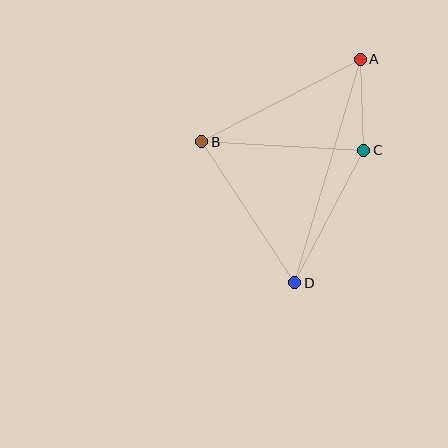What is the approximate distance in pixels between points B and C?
The distance between B and C is approximately 162 pixels.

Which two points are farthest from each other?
Points A and D are farthest from each other.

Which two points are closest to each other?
Points A and C are closest to each other.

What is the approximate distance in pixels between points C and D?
The distance between C and D is approximately 150 pixels.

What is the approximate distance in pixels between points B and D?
The distance between B and D is approximately 169 pixels.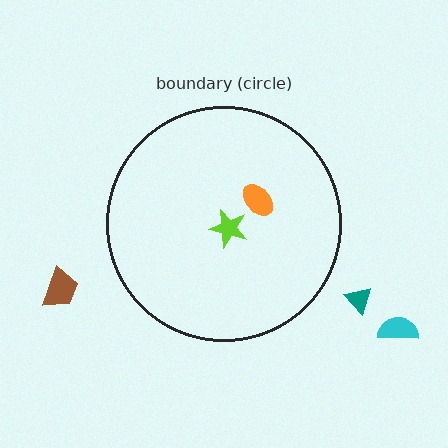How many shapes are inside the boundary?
2 inside, 3 outside.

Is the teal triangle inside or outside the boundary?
Outside.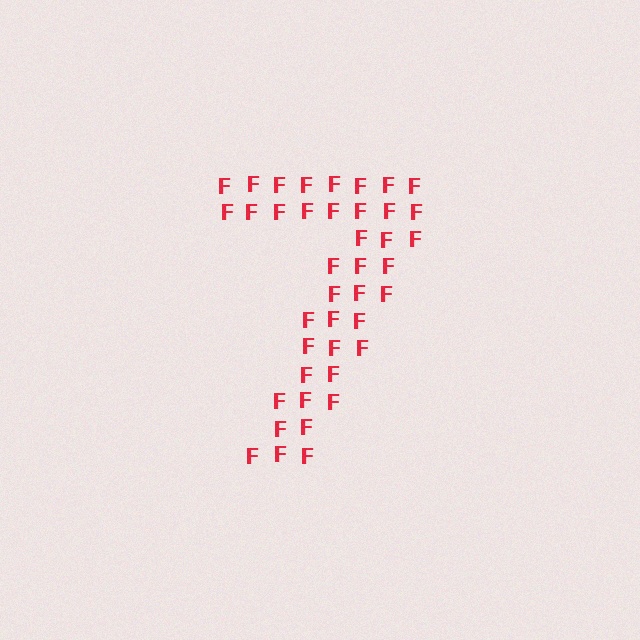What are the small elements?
The small elements are letter F's.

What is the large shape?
The large shape is the digit 7.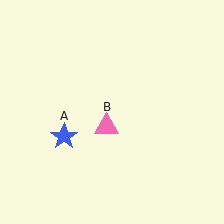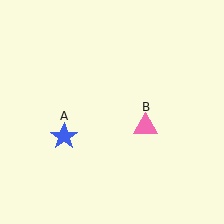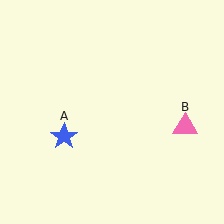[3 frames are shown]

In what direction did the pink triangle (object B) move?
The pink triangle (object B) moved right.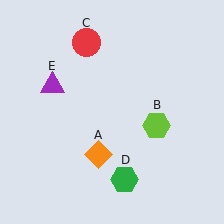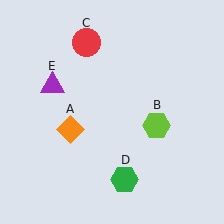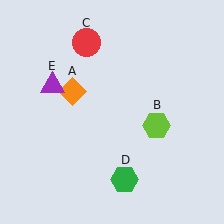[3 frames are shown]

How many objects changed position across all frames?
1 object changed position: orange diamond (object A).